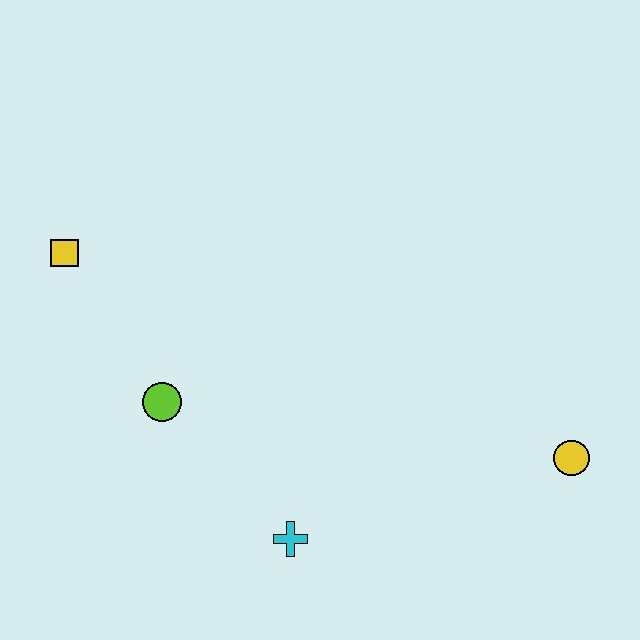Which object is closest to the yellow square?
The lime circle is closest to the yellow square.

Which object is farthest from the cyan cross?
The yellow square is farthest from the cyan cross.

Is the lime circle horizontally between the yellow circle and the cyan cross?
No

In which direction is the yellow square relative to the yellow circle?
The yellow square is to the left of the yellow circle.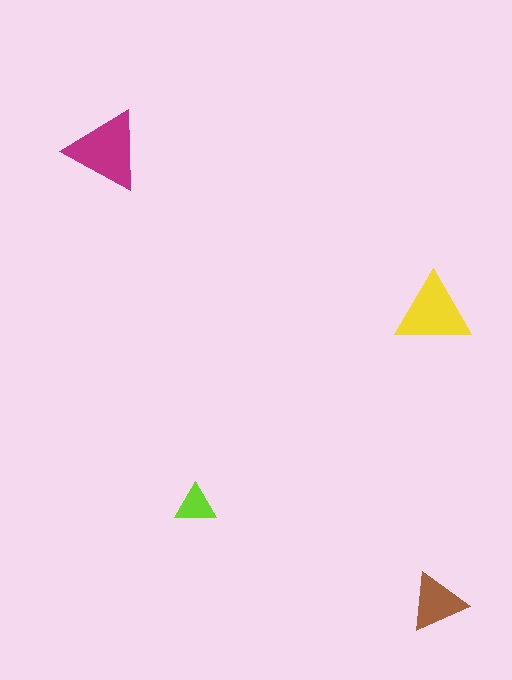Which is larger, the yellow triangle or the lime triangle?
The yellow one.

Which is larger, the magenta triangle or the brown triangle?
The magenta one.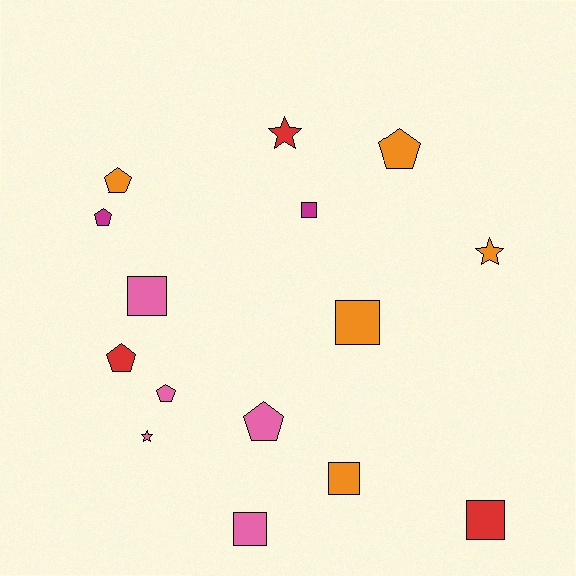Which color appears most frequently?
Pink, with 5 objects.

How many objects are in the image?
There are 15 objects.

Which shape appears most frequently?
Square, with 6 objects.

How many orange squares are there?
There are 2 orange squares.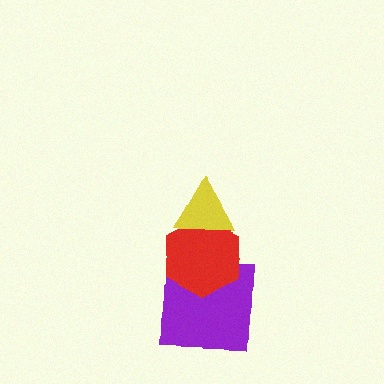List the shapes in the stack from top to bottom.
From top to bottom: the yellow triangle, the red hexagon, the purple square.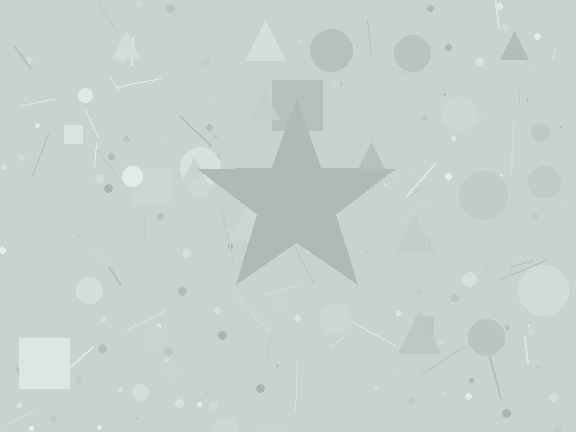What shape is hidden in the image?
A star is hidden in the image.